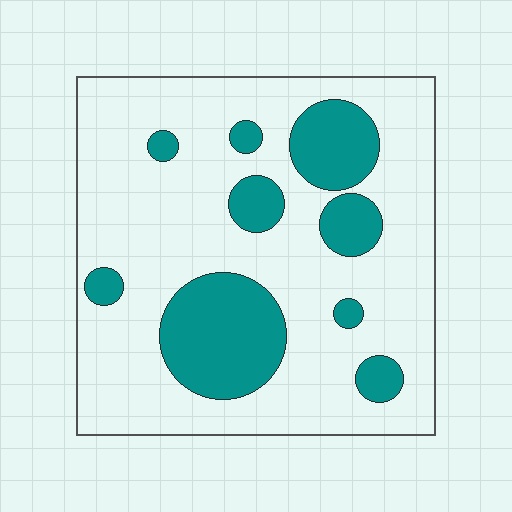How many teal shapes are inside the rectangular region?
9.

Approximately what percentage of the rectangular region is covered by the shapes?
Approximately 25%.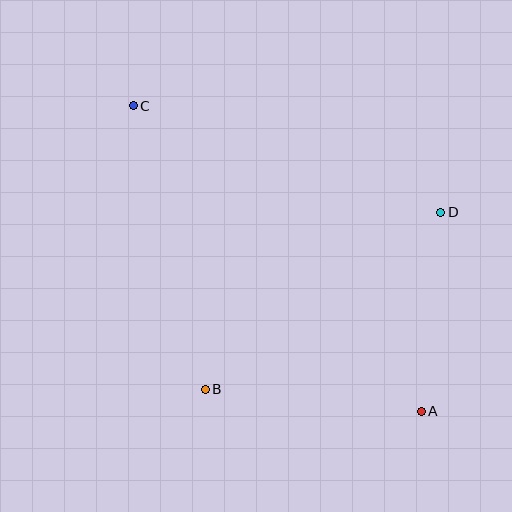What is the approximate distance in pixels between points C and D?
The distance between C and D is approximately 326 pixels.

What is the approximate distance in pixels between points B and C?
The distance between B and C is approximately 292 pixels.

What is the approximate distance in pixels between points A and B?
The distance between A and B is approximately 217 pixels.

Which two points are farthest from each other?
Points A and C are farthest from each other.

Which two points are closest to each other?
Points A and D are closest to each other.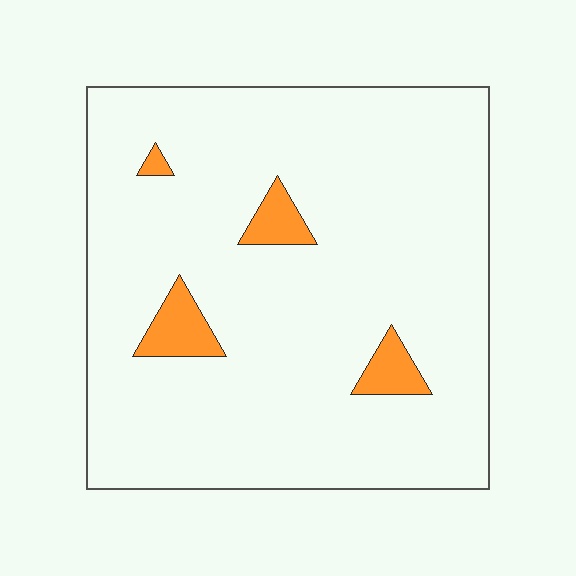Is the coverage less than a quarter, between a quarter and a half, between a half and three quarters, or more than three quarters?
Less than a quarter.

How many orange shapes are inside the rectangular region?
4.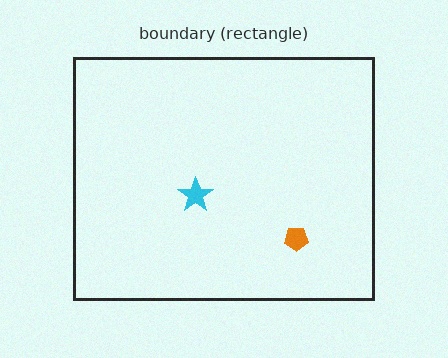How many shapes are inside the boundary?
2 inside, 0 outside.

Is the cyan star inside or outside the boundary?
Inside.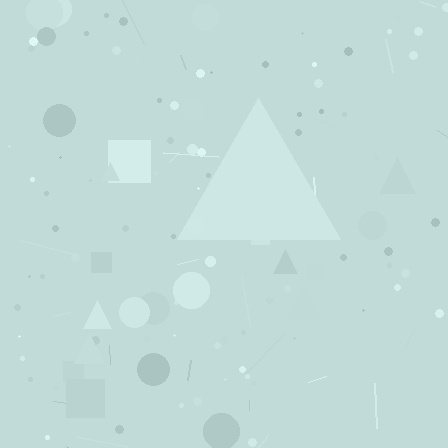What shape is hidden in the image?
A triangle is hidden in the image.